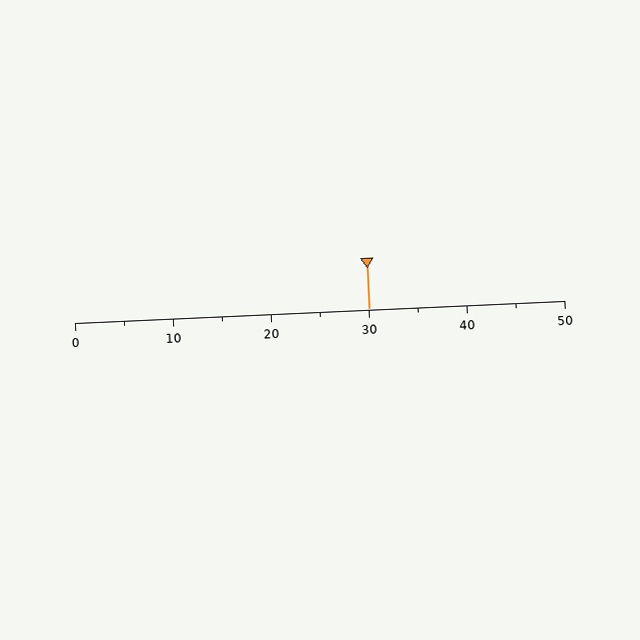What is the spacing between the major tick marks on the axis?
The major ticks are spaced 10 apart.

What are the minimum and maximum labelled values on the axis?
The axis runs from 0 to 50.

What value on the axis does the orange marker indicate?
The marker indicates approximately 30.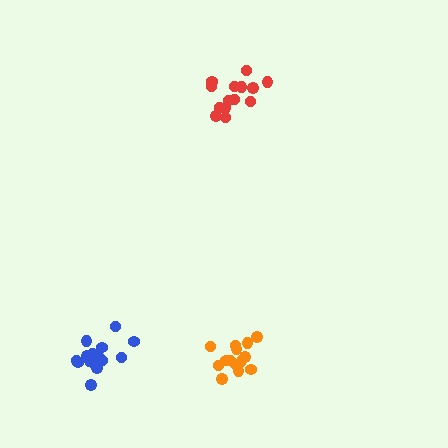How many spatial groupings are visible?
There are 3 spatial groupings.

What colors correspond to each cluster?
The clusters are colored: orange, blue, red.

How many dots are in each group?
Group 1: 14 dots, Group 2: 15 dots, Group 3: 14 dots (43 total).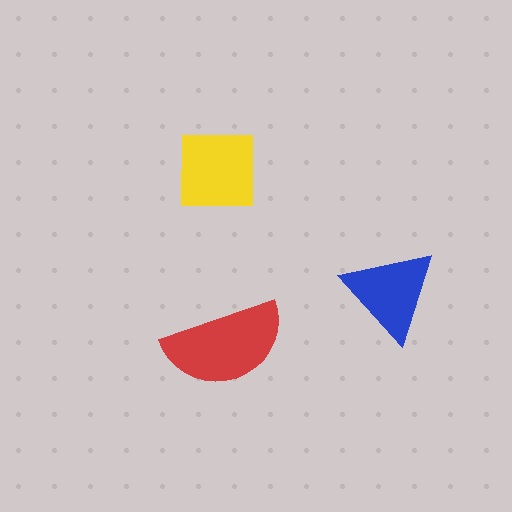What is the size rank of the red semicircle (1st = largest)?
1st.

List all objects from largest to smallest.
The red semicircle, the yellow square, the blue triangle.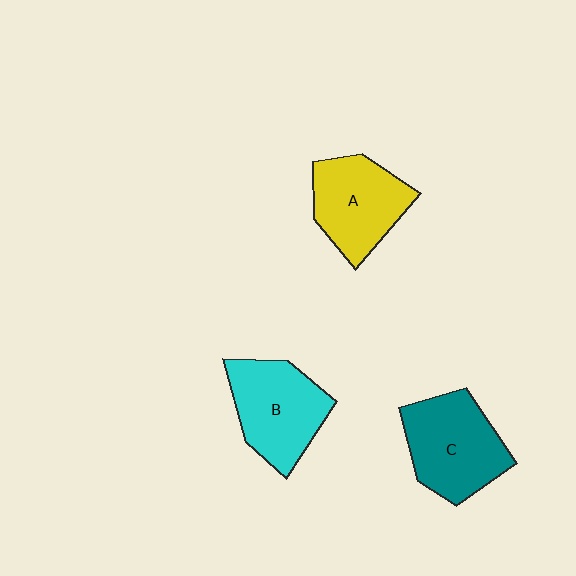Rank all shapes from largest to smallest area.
From largest to smallest: C (teal), B (cyan), A (yellow).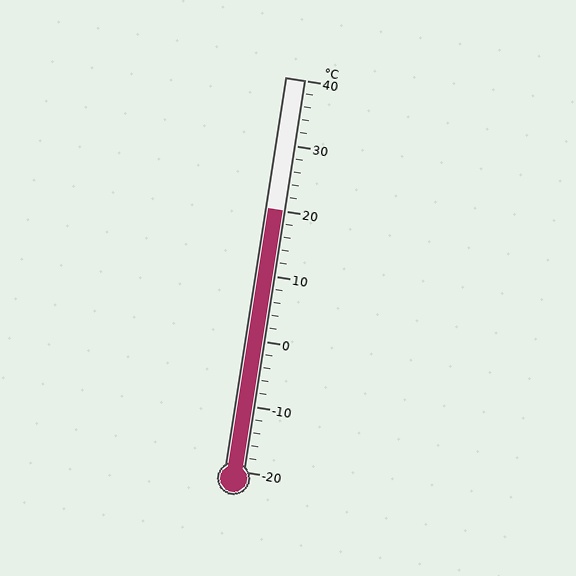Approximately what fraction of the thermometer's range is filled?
The thermometer is filled to approximately 65% of its range.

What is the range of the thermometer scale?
The thermometer scale ranges from -20°C to 40°C.